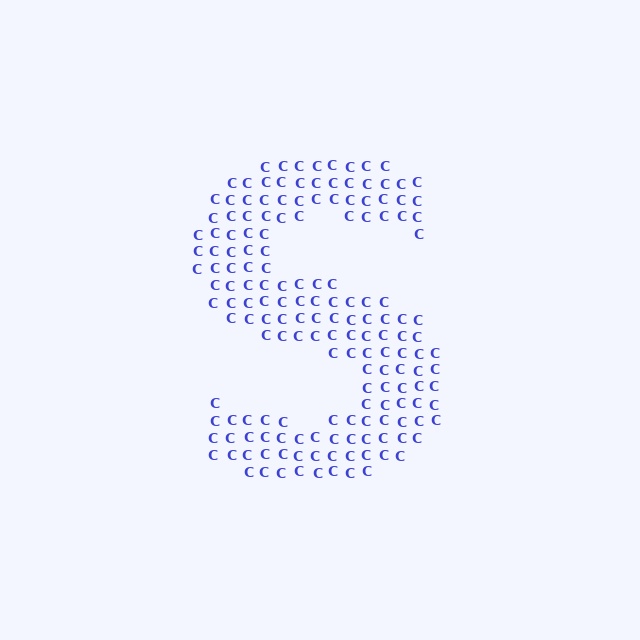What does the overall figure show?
The overall figure shows the letter S.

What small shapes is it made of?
It is made of small letter C's.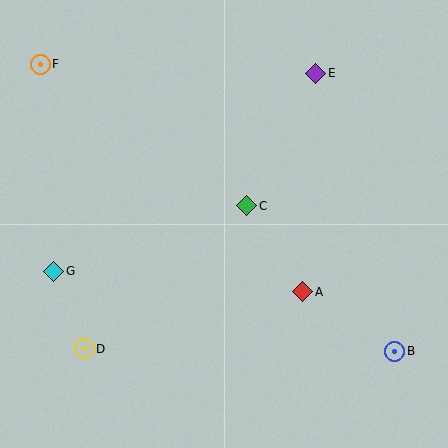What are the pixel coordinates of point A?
Point A is at (303, 292).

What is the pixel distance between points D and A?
The distance between D and A is 226 pixels.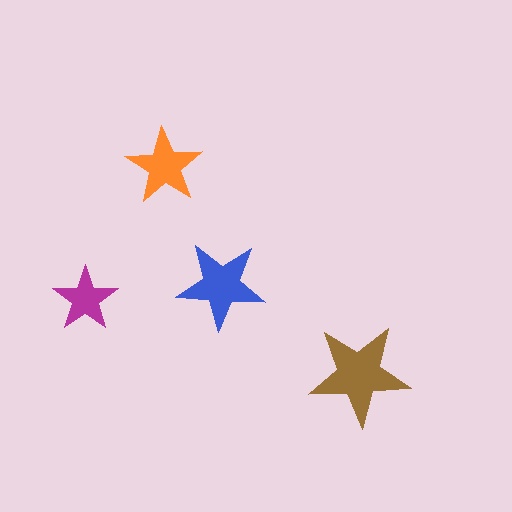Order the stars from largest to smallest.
the brown one, the blue one, the orange one, the magenta one.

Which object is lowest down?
The brown star is bottommost.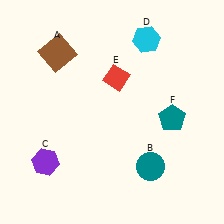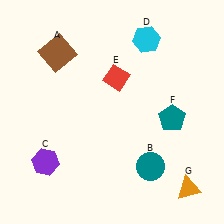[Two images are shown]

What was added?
An orange triangle (G) was added in Image 2.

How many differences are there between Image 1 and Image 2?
There is 1 difference between the two images.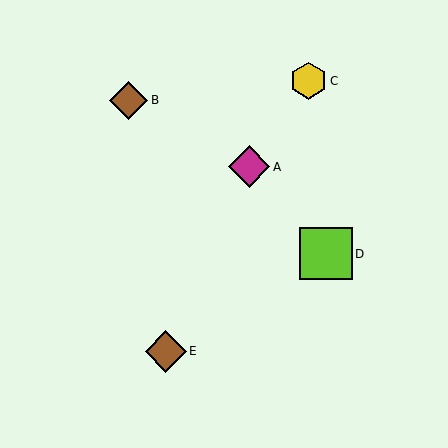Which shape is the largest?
The lime square (labeled D) is the largest.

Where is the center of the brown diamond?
The center of the brown diamond is at (166, 351).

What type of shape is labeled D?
Shape D is a lime square.